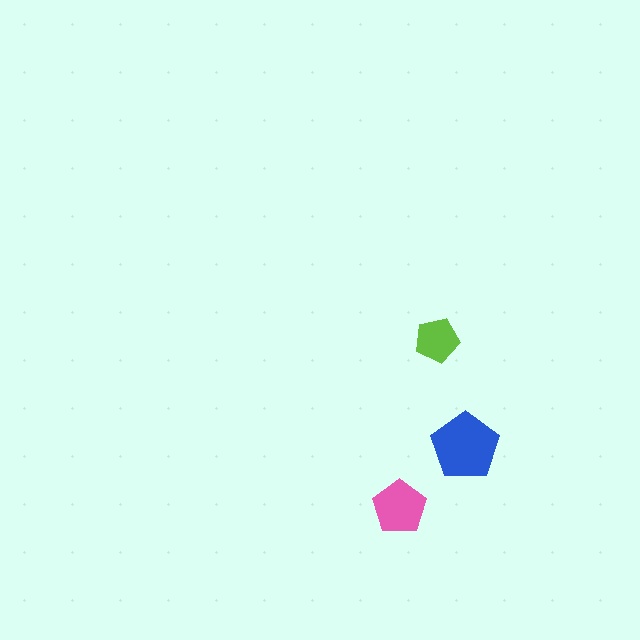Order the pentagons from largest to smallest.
the blue one, the pink one, the lime one.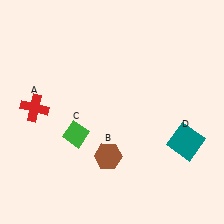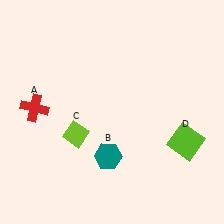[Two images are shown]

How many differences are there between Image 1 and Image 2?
There are 3 differences between the two images.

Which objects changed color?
B changed from brown to teal. C changed from green to lime. D changed from teal to lime.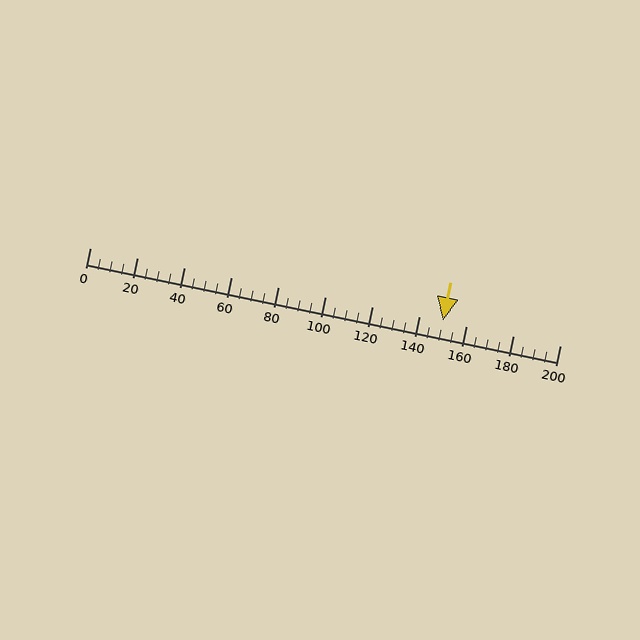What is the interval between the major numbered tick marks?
The major tick marks are spaced 20 units apart.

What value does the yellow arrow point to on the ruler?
The yellow arrow points to approximately 150.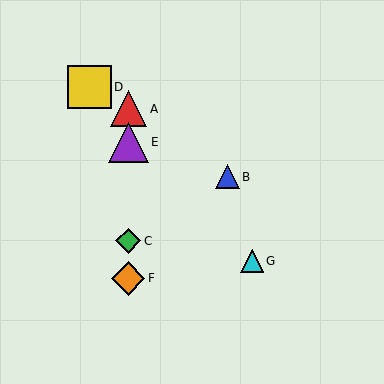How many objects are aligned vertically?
4 objects (A, C, E, F) are aligned vertically.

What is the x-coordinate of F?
Object F is at x≈128.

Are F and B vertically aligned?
No, F is at x≈128 and B is at x≈227.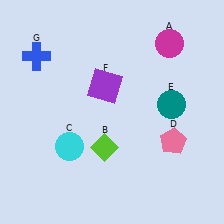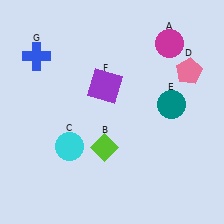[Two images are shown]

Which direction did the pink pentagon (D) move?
The pink pentagon (D) moved up.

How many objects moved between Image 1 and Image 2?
1 object moved between the two images.